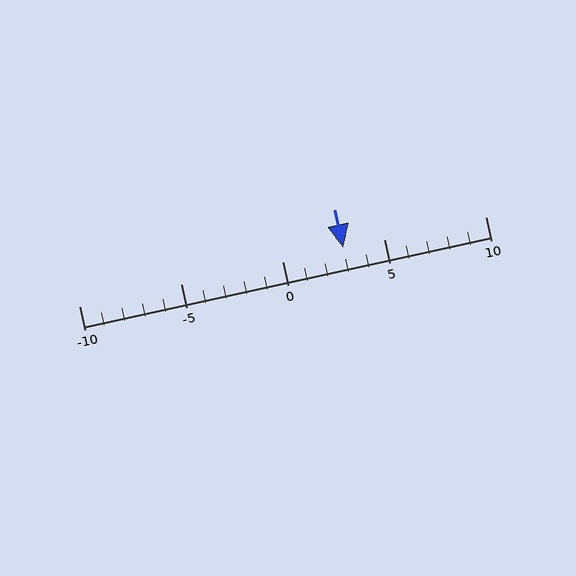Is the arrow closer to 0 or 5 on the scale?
The arrow is closer to 5.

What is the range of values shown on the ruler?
The ruler shows values from -10 to 10.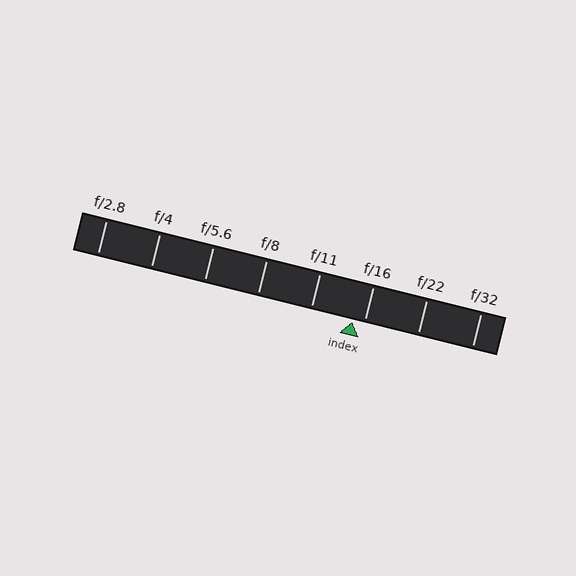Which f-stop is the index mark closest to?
The index mark is closest to f/16.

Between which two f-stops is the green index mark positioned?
The index mark is between f/11 and f/16.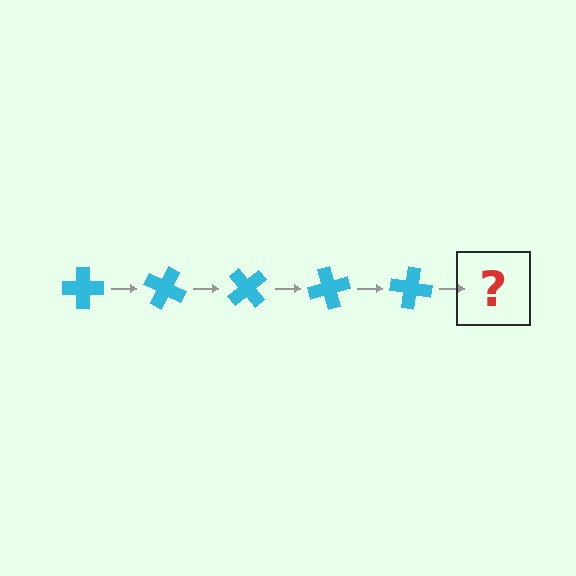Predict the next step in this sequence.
The next step is a cyan cross rotated 125 degrees.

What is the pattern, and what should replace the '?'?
The pattern is that the cross rotates 25 degrees each step. The '?' should be a cyan cross rotated 125 degrees.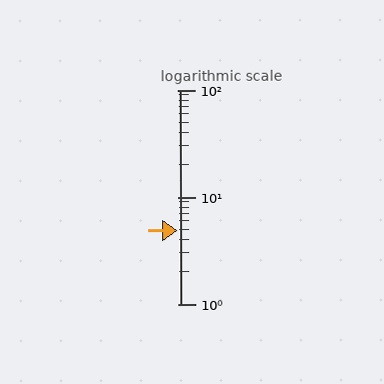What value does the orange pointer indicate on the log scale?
The pointer indicates approximately 4.9.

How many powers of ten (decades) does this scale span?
The scale spans 2 decades, from 1 to 100.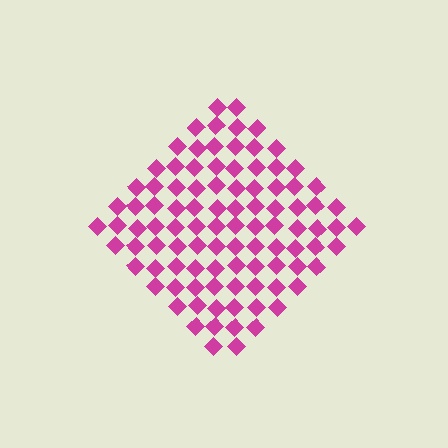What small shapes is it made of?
It is made of small diamonds.